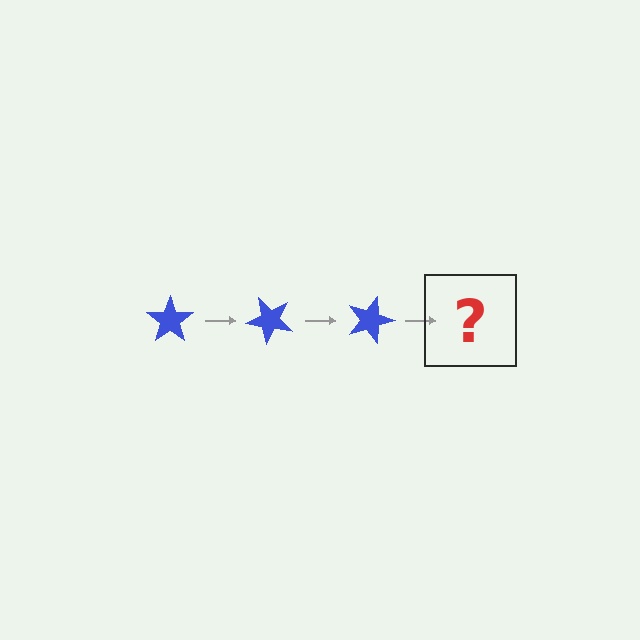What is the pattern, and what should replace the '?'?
The pattern is that the star rotates 45 degrees each step. The '?' should be a blue star rotated 135 degrees.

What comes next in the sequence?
The next element should be a blue star rotated 135 degrees.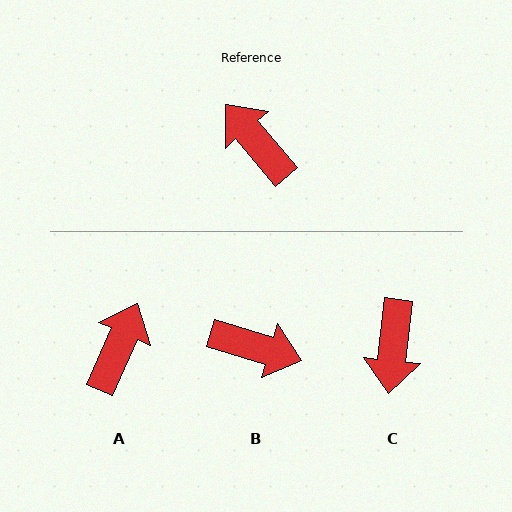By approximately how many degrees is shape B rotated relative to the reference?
Approximately 147 degrees clockwise.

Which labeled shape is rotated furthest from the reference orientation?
B, about 147 degrees away.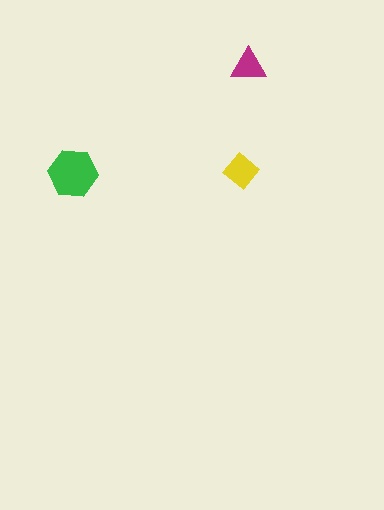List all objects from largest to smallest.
The green hexagon, the yellow diamond, the magenta triangle.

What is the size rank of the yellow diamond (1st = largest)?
2nd.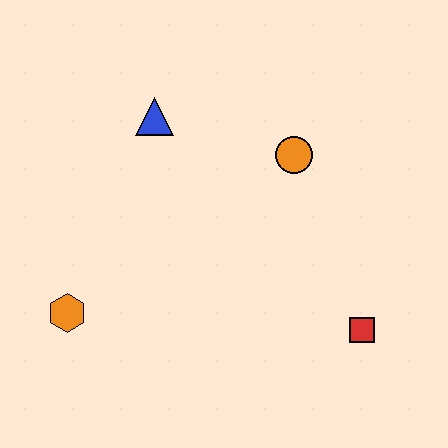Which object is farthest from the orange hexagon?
The red square is farthest from the orange hexagon.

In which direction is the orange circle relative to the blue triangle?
The orange circle is to the right of the blue triangle.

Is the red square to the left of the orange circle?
No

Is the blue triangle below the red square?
No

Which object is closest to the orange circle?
The blue triangle is closest to the orange circle.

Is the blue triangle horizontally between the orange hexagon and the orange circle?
Yes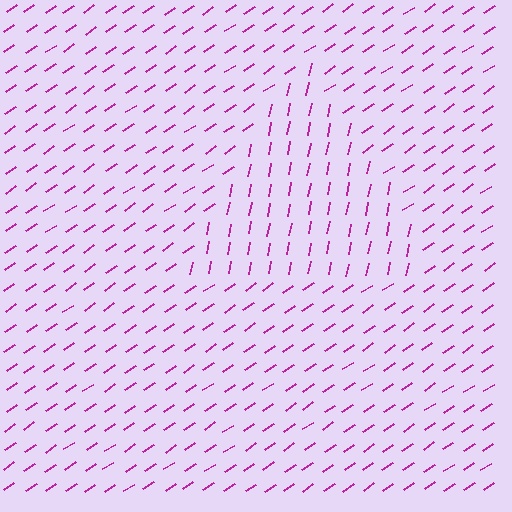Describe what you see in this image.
The image is filled with small magenta line segments. A triangle region in the image has lines oriented differently from the surrounding lines, creating a visible texture boundary.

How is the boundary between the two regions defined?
The boundary is defined purely by a change in line orientation (approximately 45 degrees difference). All lines are the same color and thickness.